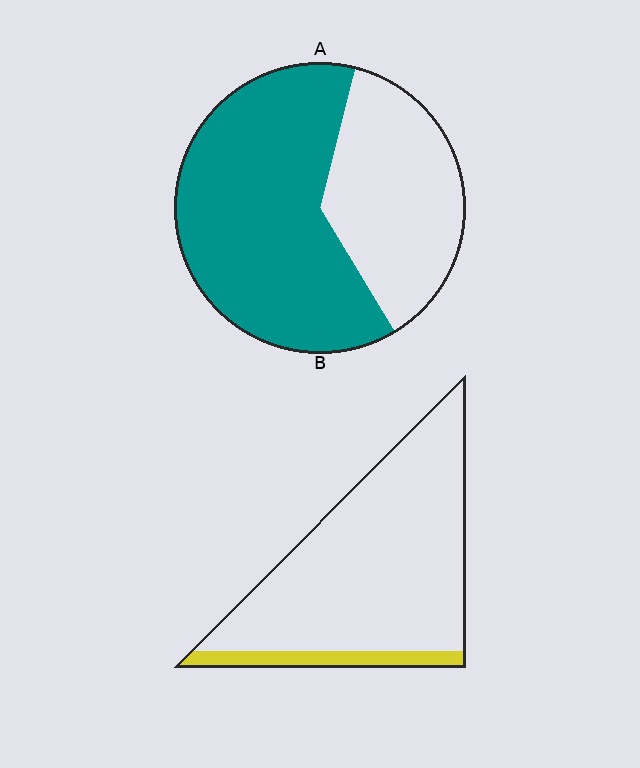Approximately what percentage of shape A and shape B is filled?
A is approximately 65% and B is approximately 10%.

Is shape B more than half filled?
No.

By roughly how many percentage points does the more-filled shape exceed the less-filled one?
By roughly 50 percentage points (A over B).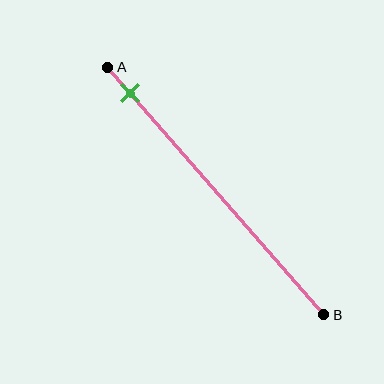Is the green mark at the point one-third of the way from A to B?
No, the mark is at about 10% from A, not at the 33% one-third point.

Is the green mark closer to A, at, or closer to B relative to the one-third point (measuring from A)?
The green mark is closer to point A than the one-third point of segment AB.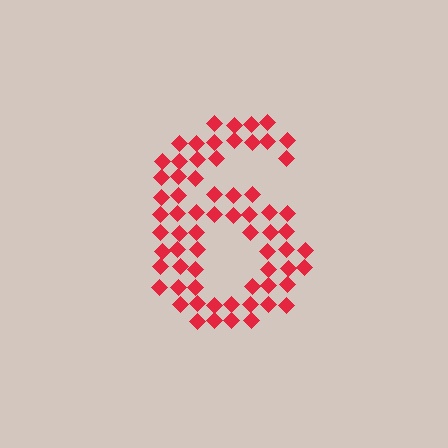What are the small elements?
The small elements are diamonds.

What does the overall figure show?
The overall figure shows the digit 6.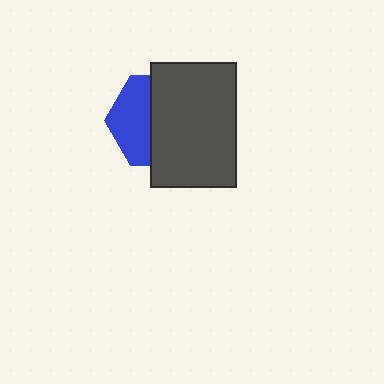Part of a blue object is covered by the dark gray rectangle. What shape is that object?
It is a hexagon.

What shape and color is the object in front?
The object in front is a dark gray rectangle.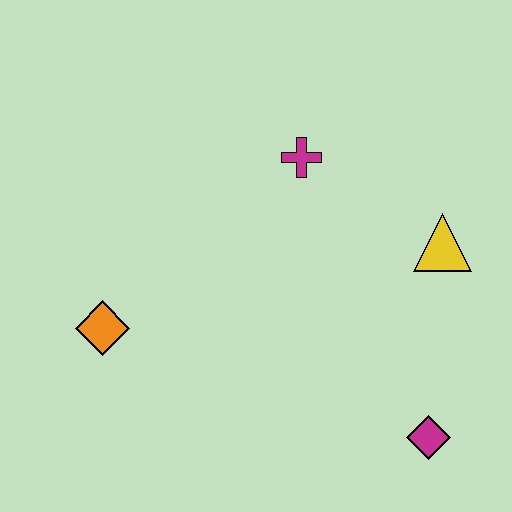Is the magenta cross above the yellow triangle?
Yes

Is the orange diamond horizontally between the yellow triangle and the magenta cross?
No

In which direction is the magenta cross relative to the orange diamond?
The magenta cross is to the right of the orange diamond.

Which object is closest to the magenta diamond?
The yellow triangle is closest to the magenta diamond.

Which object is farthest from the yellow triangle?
The orange diamond is farthest from the yellow triangle.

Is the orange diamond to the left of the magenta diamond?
Yes